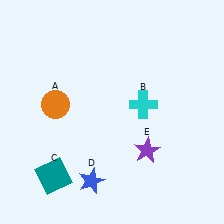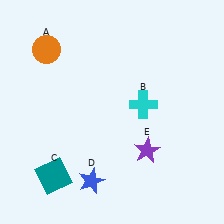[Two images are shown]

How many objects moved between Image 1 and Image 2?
1 object moved between the two images.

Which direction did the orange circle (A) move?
The orange circle (A) moved up.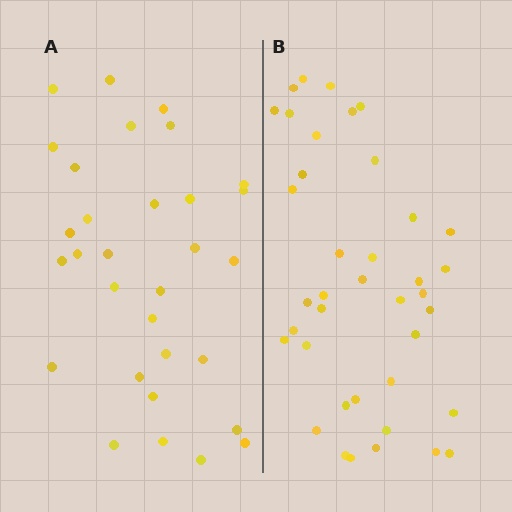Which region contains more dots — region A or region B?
Region B (the right region) has more dots.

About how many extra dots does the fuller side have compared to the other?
Region B has roughly 8 or so more dots than region A.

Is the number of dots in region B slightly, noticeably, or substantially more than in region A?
Region B has noticeably more, but not dramatically so. The ratio is roughly 1.3 to 1.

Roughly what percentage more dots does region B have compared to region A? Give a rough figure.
About 25% more.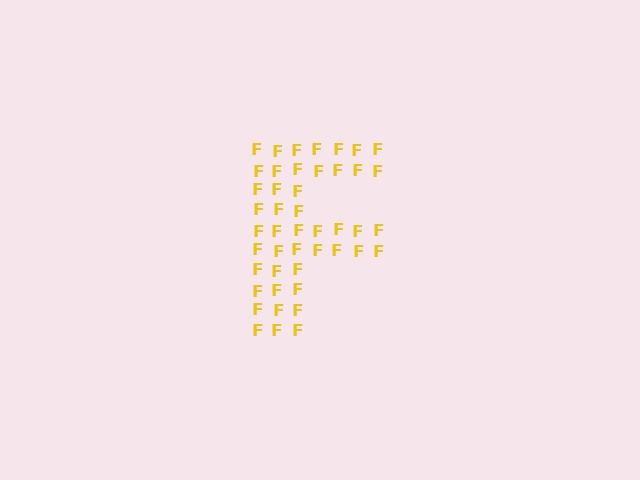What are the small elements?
The small elements are letter F's.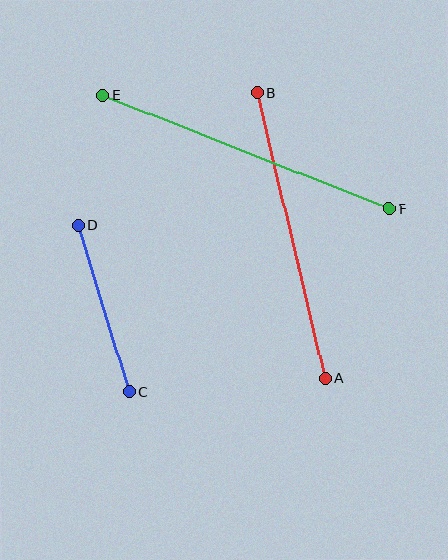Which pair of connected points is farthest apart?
Points E and F are farthest apart.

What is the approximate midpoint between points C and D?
The midpoint is at approximately (103, 308) pixels.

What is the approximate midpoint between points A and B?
The midpoint is at approximately (291, 236) pixels.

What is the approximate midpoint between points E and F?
The midpoint is at approximately (246, 152) pixels.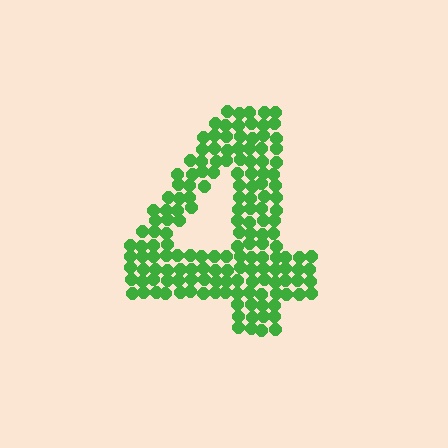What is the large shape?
The large shape is the digit 4.